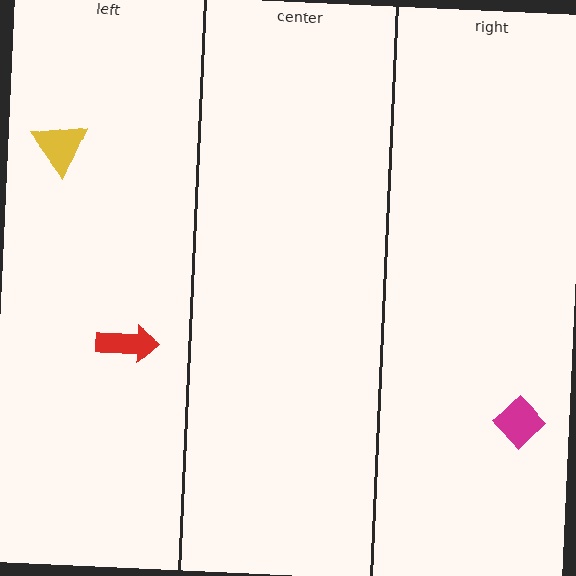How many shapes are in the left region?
2.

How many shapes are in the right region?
1.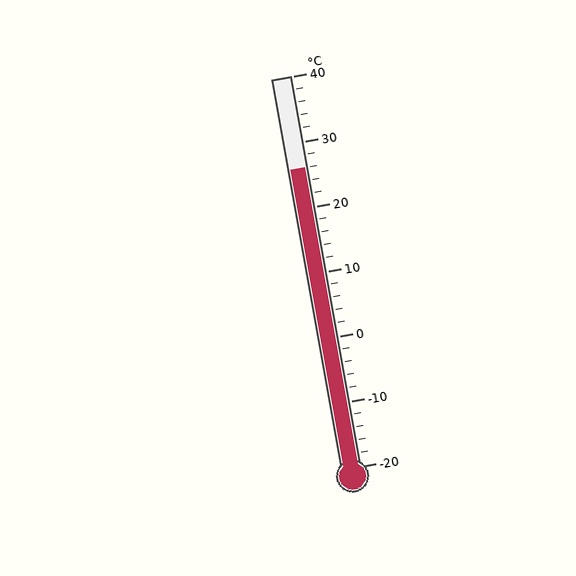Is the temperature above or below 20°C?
The temperature is above 20°C.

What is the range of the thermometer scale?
The thermometer scale ranges from -20°C to 40°C.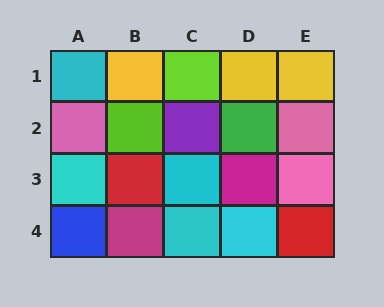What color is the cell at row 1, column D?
Yellow.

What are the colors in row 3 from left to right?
Cyan, red, cyan, magenta, pink.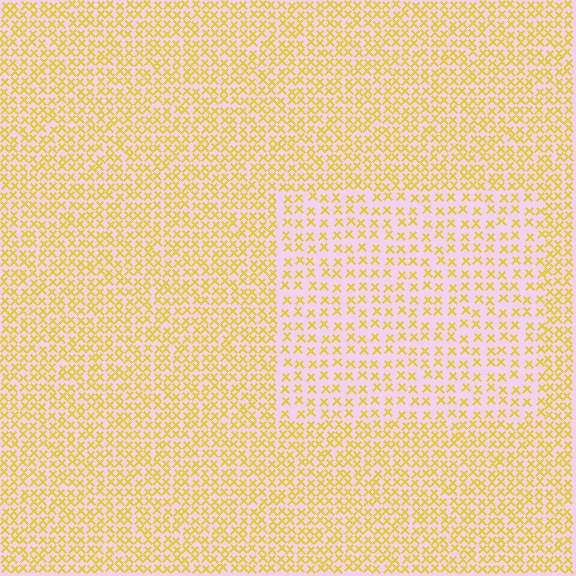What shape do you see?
I see a rectangle.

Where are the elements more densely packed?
The elements are more densely packed outside the rectangle boundary.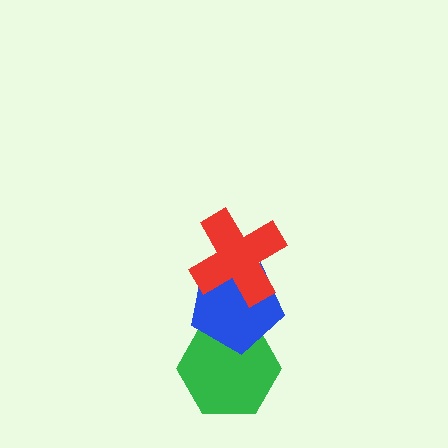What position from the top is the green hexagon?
The green hexagon is 3rd from the top.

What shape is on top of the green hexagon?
The blue pentagon is on top of the green hexagon.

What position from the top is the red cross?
The red cross is 1st from the top.